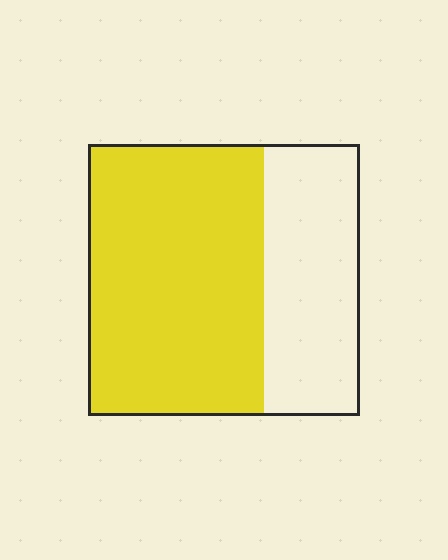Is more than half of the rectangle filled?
Yes.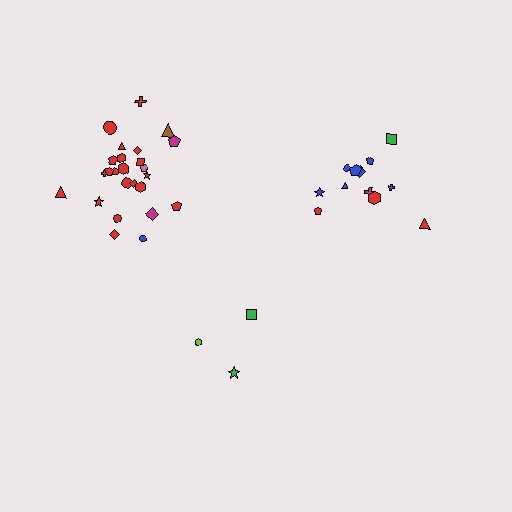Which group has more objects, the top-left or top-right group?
The top-left group.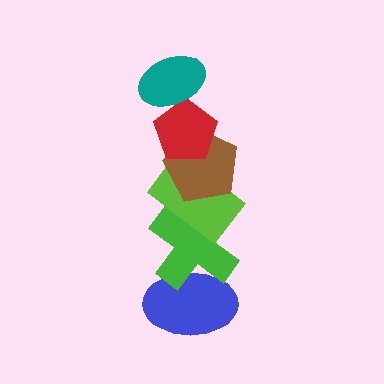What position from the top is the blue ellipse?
The blue ellipse is 6th from the top.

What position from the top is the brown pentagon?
The brown pentagon is 3rd from the top.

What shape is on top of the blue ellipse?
The green cross is on top of the blue ellipse.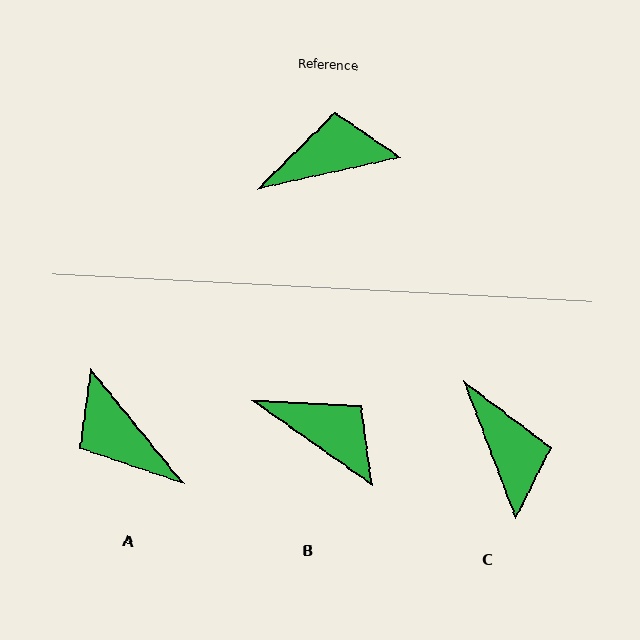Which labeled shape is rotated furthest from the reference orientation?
A, about 117 degrees away.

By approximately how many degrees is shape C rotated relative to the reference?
Approximately 82 degrees clockwise.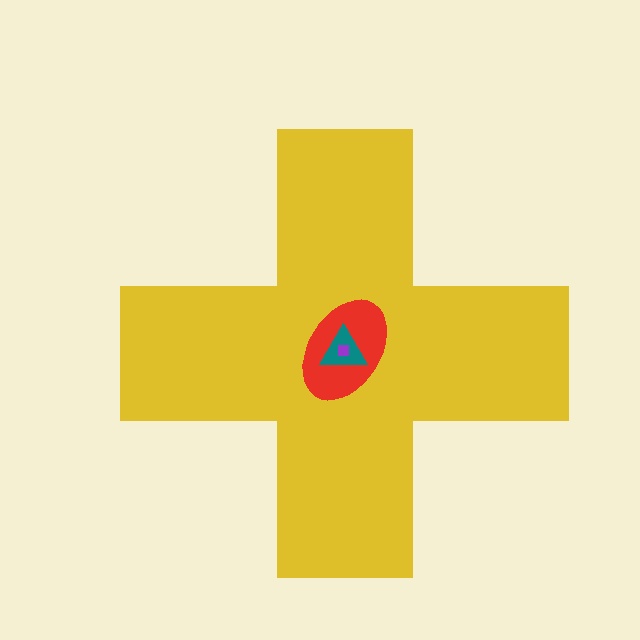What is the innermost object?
The purple square.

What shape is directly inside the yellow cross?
The red ellipse.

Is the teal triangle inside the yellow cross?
Yes.